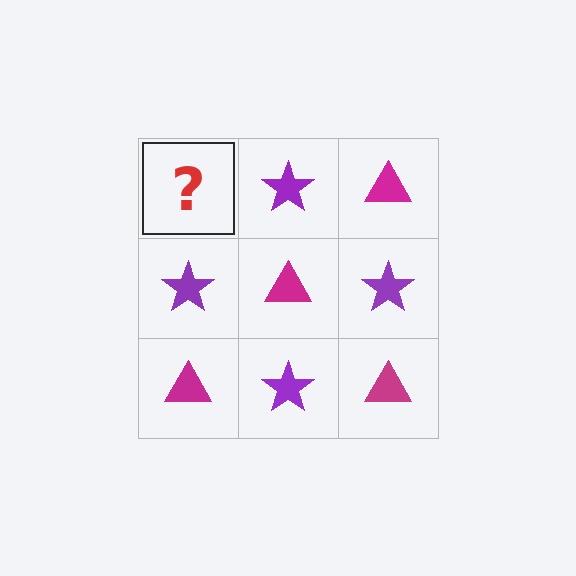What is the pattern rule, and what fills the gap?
The rule is that it alternates magenta triangle and purple star in a checkerboard pattern. The gap should be filled with a magenta triangle.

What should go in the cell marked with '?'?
The missing cell should contain a magenta triangle.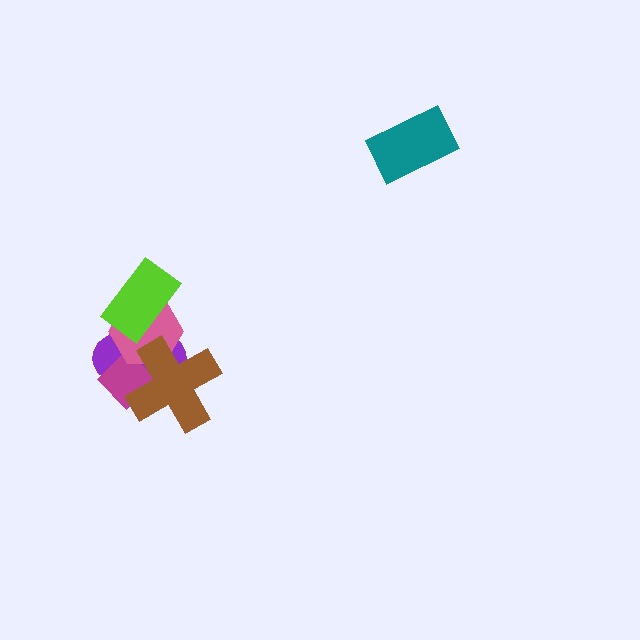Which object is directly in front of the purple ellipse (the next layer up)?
The magenta diamond is directly in front of the purple ellipse.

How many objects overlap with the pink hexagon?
4 objects overlap with the pink hexagon.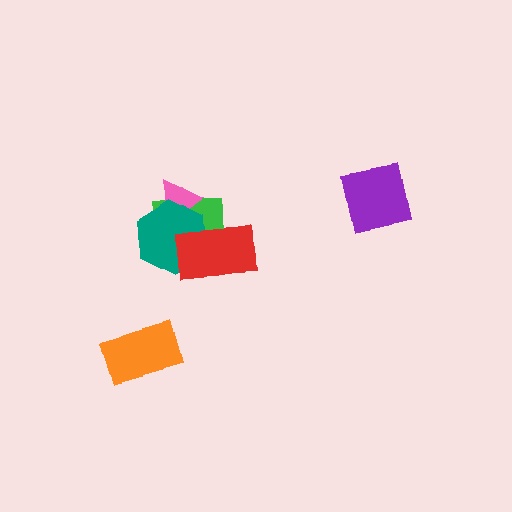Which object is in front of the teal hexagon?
The red rectangle is in front of the teal hexagon.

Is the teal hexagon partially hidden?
Yes, it is partially covered by another shape.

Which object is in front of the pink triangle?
The teal hexagon is in front of the pink triangle.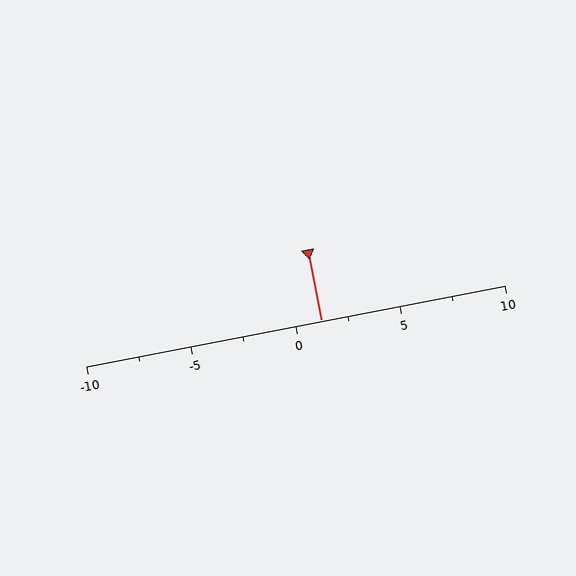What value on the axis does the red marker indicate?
The marker indicates approximately 1.2.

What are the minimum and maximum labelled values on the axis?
The axis runs from -10 to 10.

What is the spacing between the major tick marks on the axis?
The major ticks are spaced 5 apart.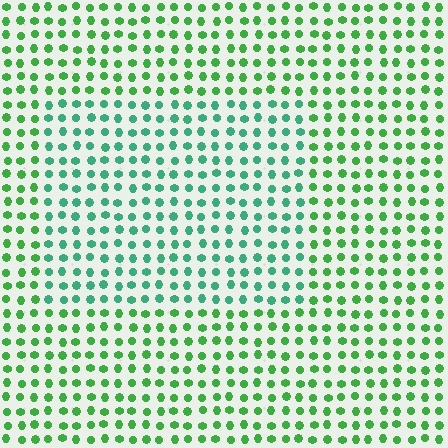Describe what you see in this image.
The image is filled with small green elements in a uniform arrangement. A rectangle-shaped region is visible where the elements are tinted to a slightly different hue, forming a subtle color boundary.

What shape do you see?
I see a rectangle.